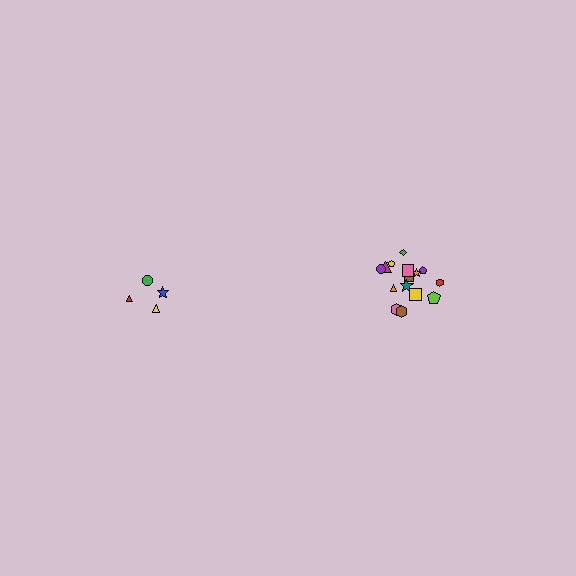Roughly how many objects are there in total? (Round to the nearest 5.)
Roughly 20 objects in total.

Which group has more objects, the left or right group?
The right group.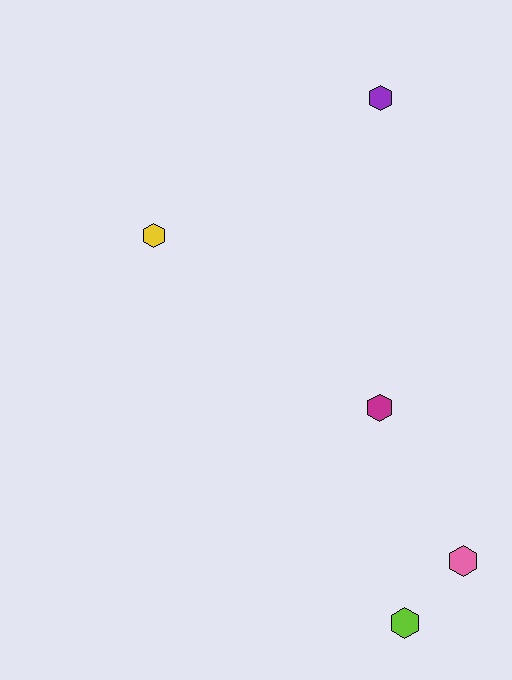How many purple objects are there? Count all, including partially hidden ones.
There is 1 purple object.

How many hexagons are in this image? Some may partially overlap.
There are 5 hexagons.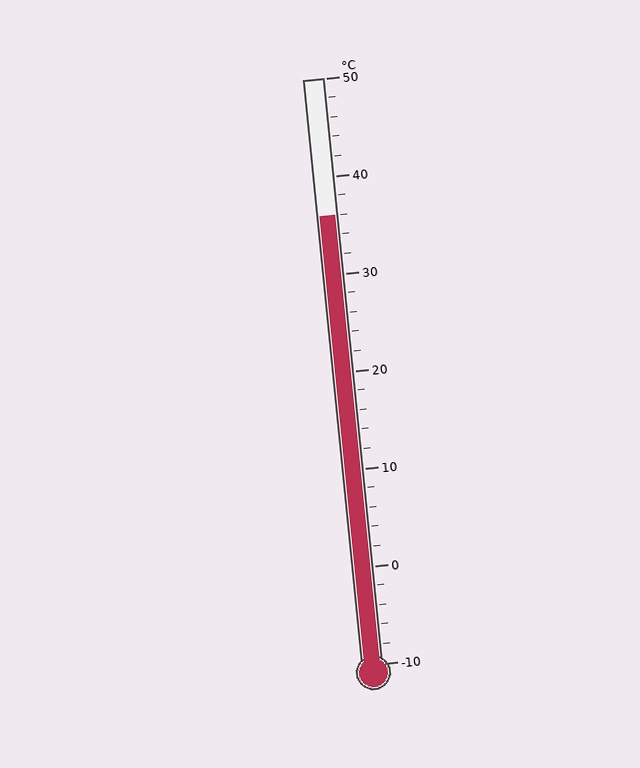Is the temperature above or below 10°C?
The temperature is above 10°C.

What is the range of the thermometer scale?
The thermometer scale ranges from -10°C to 50°C.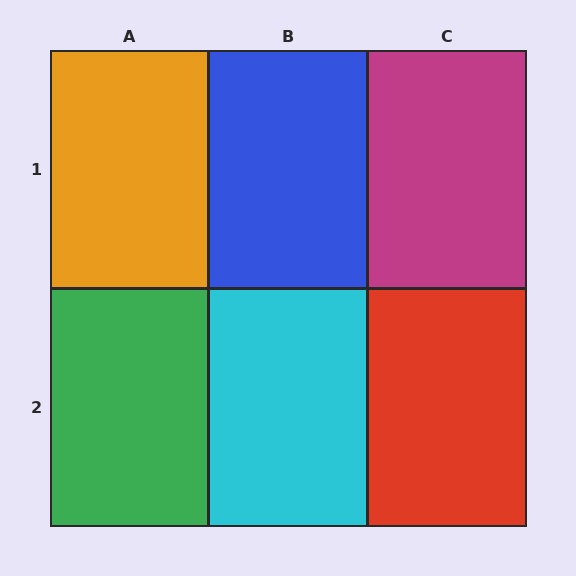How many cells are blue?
1 cell is blue.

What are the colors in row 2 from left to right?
Green, cyan, red.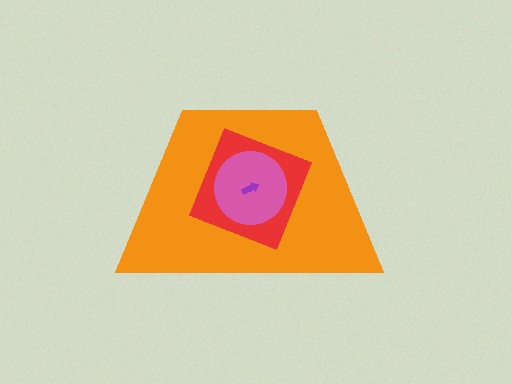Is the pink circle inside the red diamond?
Yes.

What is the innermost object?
The purple arrow.